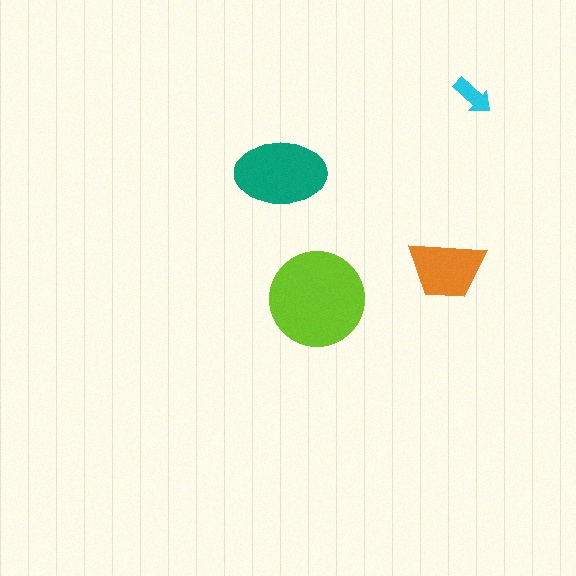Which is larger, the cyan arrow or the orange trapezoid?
The orange trapezoid.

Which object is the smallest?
The cyan arrow.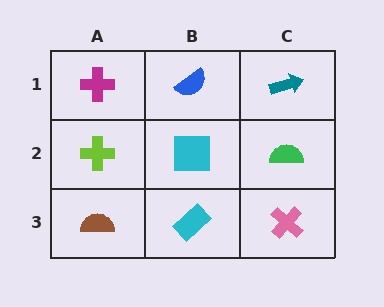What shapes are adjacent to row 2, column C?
A teal arrow (row 1, column C), a pink cross (row 3, column C), a cyan square (row 2, column B).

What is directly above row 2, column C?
A teal arrow.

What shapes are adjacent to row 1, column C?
A green semicircle (row 2, column C), a blue semicircle (row 1, column B).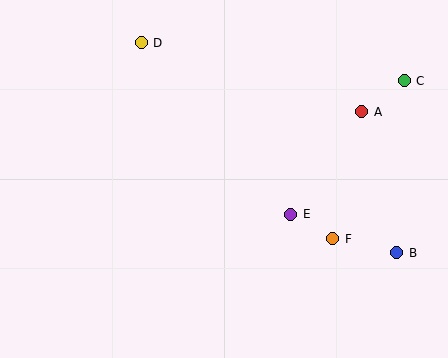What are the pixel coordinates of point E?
Point E is at (291, 214).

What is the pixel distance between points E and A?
The distance between E and A is 125 pixels.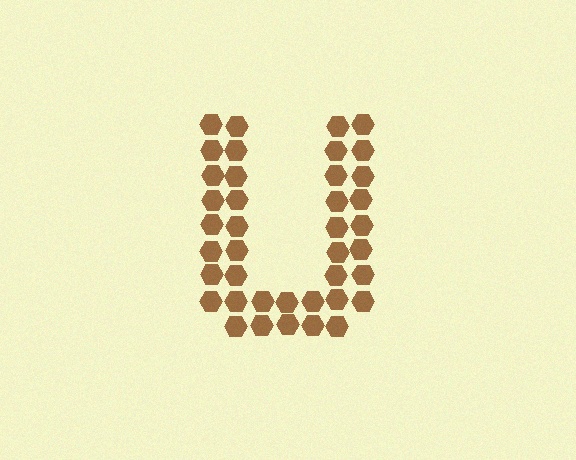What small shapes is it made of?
It is made of small hexagons.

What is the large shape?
The large shape is the letter U.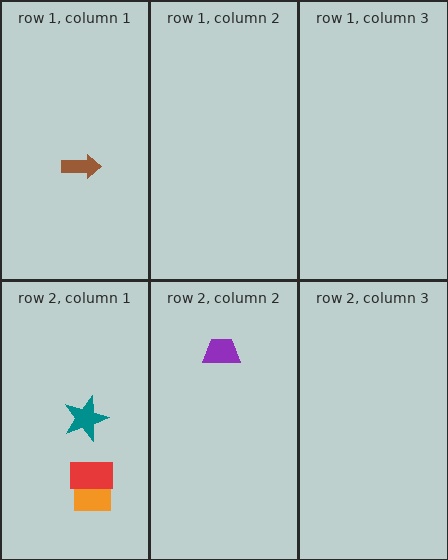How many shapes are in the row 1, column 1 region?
1.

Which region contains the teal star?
The row 2, column 1 region.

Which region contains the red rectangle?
The row 2, column 1 region.